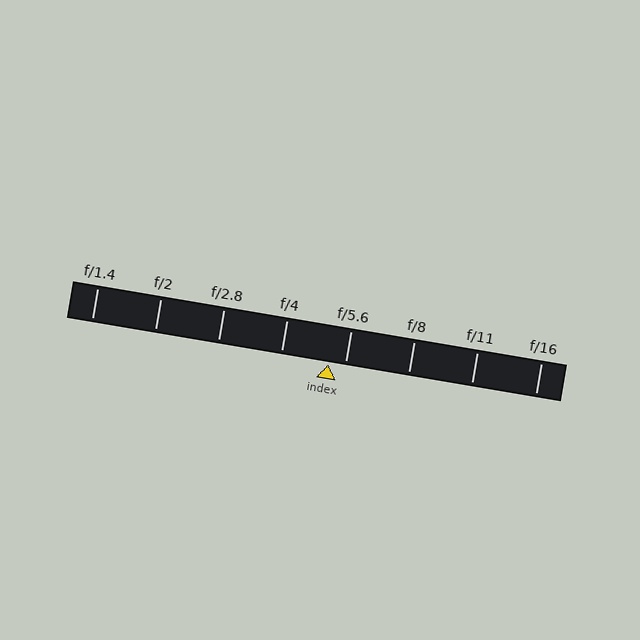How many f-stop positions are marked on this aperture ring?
There are 8 f-stop positions marked.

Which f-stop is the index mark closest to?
The index mark is closest to f/5.6.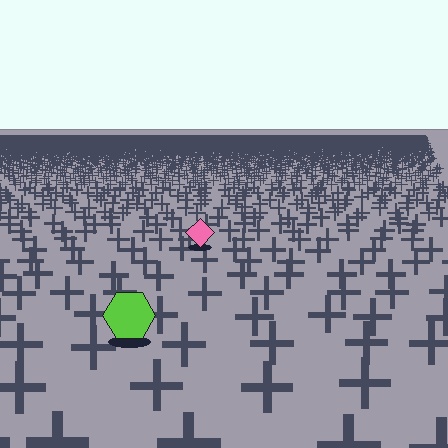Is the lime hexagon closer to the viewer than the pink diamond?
Yes. The lime hexagon is closer — you can tell from the texture gradient: the ground texture is coarser near it.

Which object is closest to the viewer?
The lime hexagon is closest. The texture marks near it are larger and more spread out.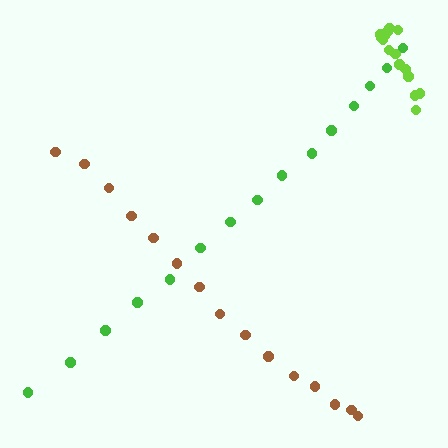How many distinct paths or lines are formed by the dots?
There are 3 distinct paths.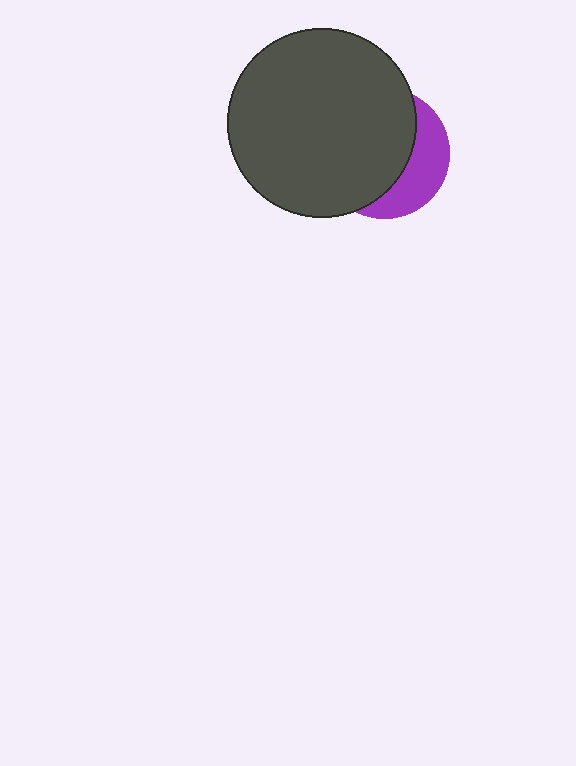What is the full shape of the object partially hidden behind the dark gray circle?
The partially hidden object is a purple circle.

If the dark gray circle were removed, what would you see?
You would see the complete purple circle.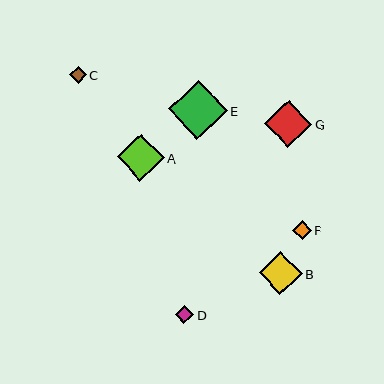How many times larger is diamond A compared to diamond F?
Diamond A is approximately 2.5 times the size of diamond F.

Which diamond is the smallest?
Diamond C is the smallest with a size of approximately 17 pixels.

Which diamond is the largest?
Diamond E is the largest with a size of approximately 59 pixels.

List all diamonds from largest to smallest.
From largest to smallest: E, G, A, B, F, D, C.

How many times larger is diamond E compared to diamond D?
Diamond E is approximately 3.2 times the size of diamond D.